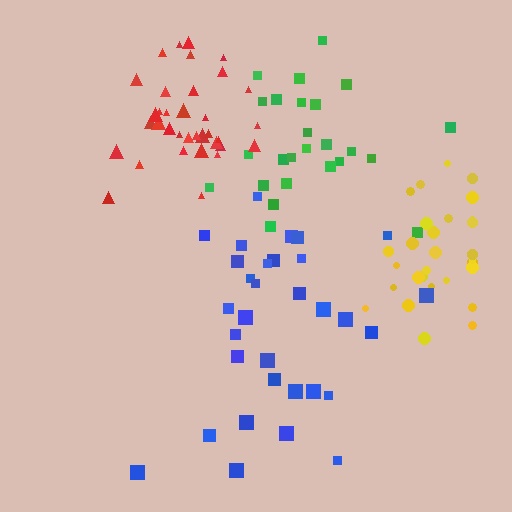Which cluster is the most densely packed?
Red.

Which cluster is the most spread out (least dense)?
Green.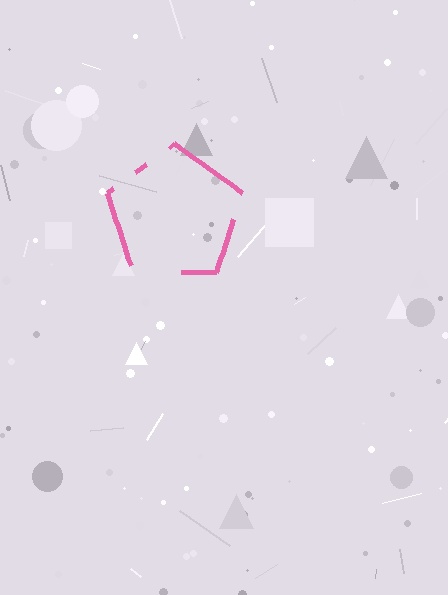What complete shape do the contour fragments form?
The contour fragments form a pentagon.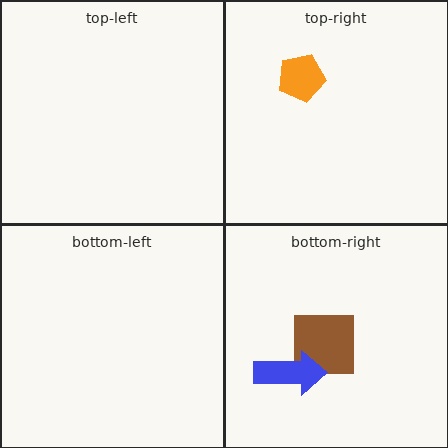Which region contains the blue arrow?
The bottom-right region.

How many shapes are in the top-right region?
1.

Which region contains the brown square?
The bottom-right region.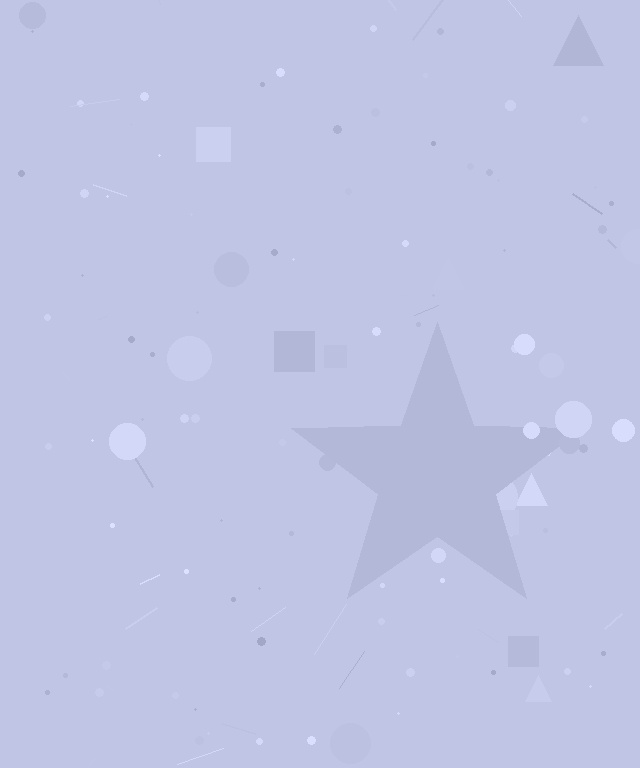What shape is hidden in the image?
A star is hidden in the image.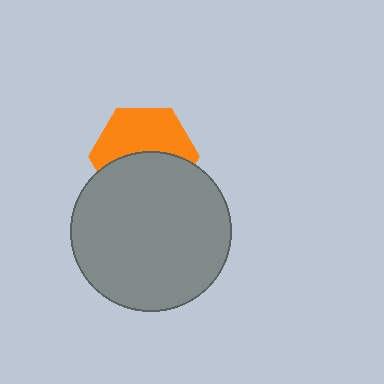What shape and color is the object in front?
The object in front is a gray circle.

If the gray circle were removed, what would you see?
You would see the complete orange hexagon.